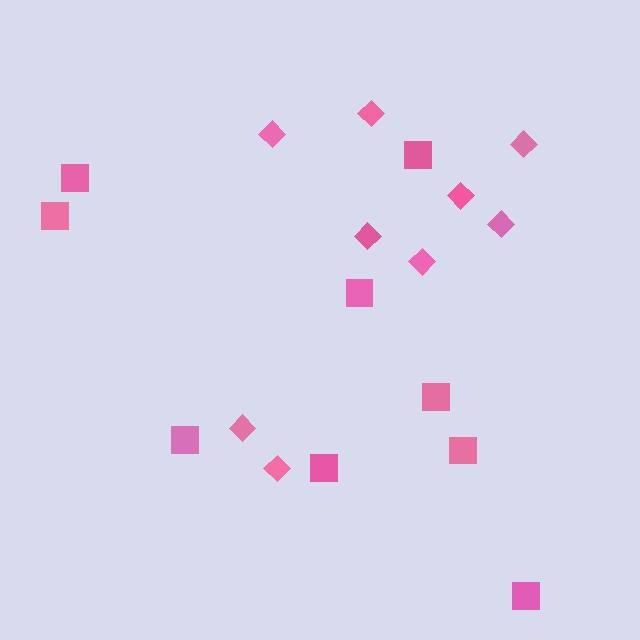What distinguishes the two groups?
There are 2 groups: one group of diamonds (9) and one group of squares (9).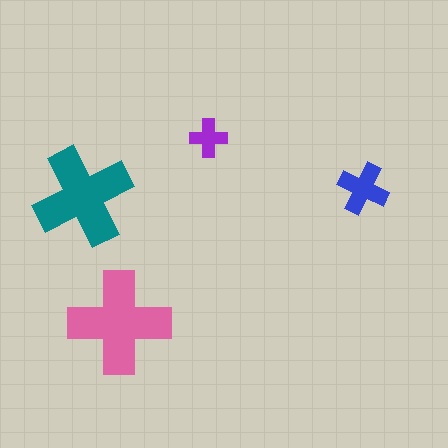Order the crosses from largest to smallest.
the pink one, the teal one, the blue one, the purple one.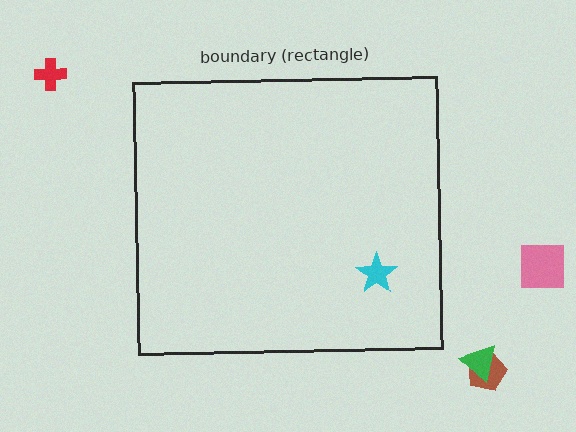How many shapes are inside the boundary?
1 inside, 4 outside.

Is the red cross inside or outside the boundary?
Outside.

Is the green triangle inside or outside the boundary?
Outside.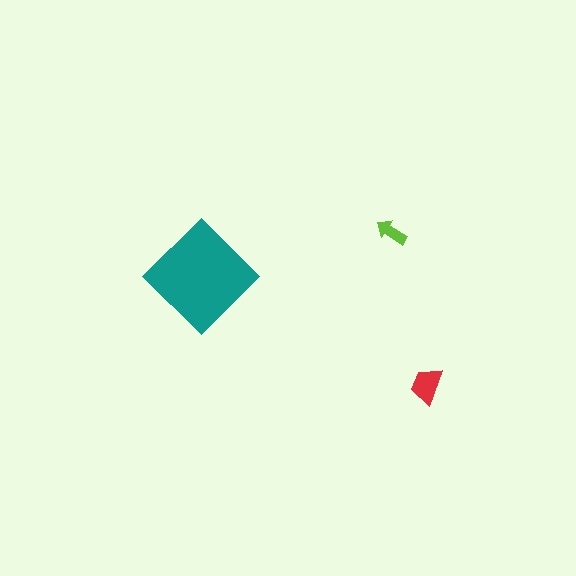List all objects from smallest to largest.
The lime arrow, the red trapezoid, the teal diamond.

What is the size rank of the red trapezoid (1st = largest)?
2nd.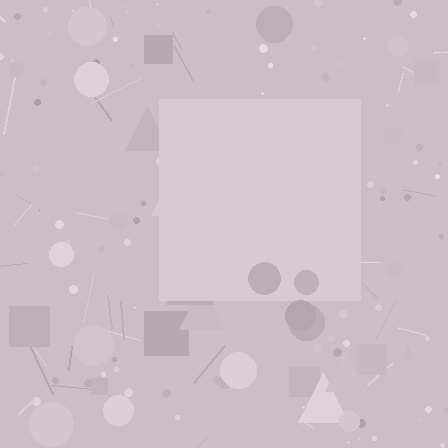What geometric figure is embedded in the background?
A square is embedded in the background.